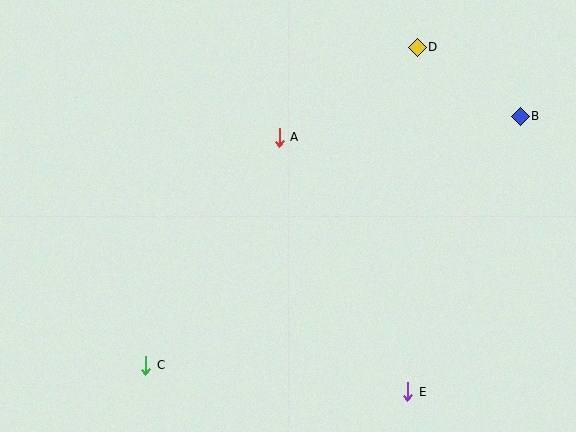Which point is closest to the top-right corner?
Point B is closest to the top-right corner.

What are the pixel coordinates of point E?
Point E is at (408, 392).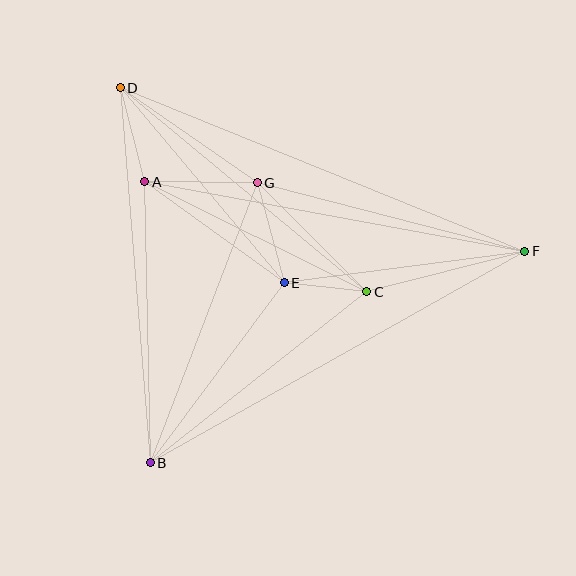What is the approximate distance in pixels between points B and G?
The distance between B and G is approximately 300 pixels.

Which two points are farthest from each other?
Points D and F are farthest from each other.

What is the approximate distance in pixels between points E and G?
The distance between E and G is approximately 103 pixels.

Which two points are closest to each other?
Points C and E are closest to each other.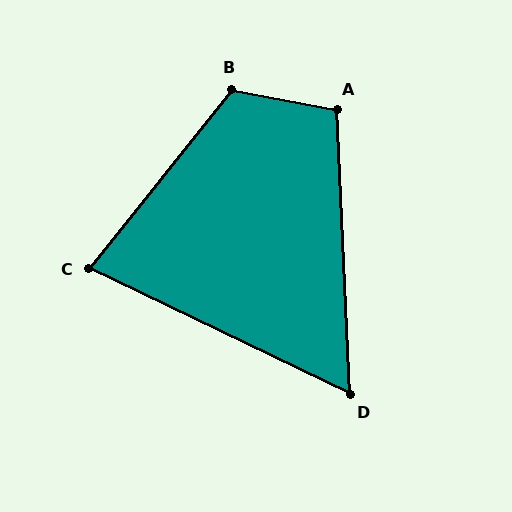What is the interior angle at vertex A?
Approximately 103 degrees (obtuse).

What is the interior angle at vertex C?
Approximately 77 degrees (acute).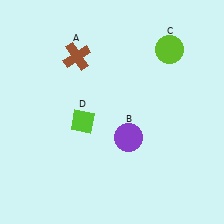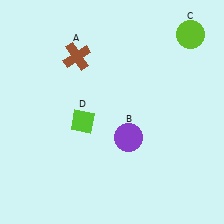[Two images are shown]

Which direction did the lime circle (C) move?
The lime circle (C) moved right.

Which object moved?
The lime circle (C) moved right.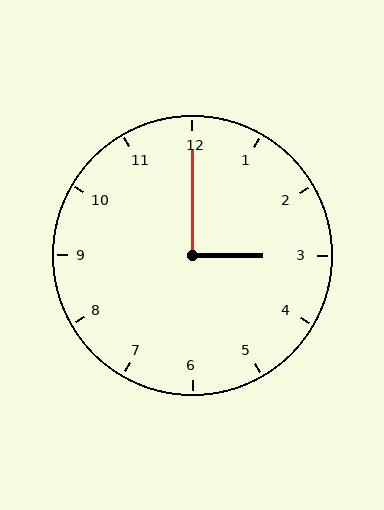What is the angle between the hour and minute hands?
Approximately 90 degrees.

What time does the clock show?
3:00.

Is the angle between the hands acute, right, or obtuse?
It is right.